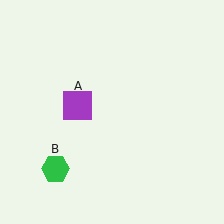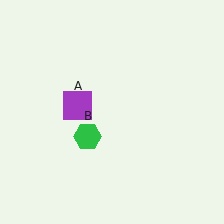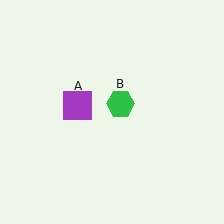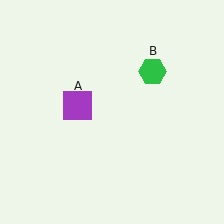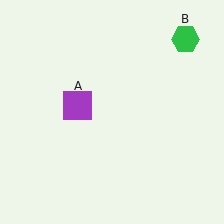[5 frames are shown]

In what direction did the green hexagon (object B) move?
The green hexagon (object B) moved up and to the right.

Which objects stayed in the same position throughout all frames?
Purple square (object A) remained stationary.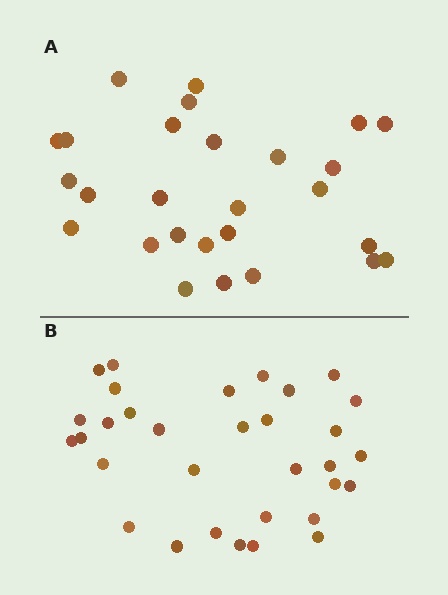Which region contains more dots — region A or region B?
Region B (the bottom region) has more dots.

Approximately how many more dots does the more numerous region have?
Region B has about 5 more dots than region A.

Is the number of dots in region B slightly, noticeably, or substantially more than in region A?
Region B has only slightly more — the two regions are fairly close. The ratio is roughly 1.2 to 1.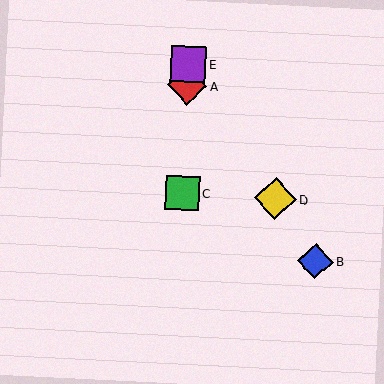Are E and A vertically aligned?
Yes, both are at x≈188.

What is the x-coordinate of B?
Object B is at x≈315.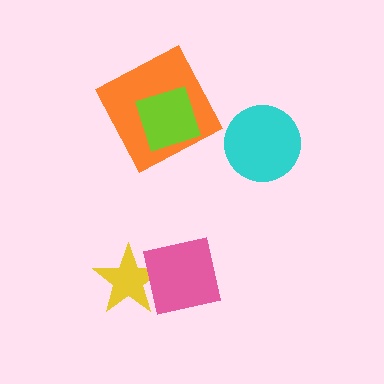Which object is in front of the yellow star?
The pink square is in front of the yellow star.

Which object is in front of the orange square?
The lime square is in front of the orange square.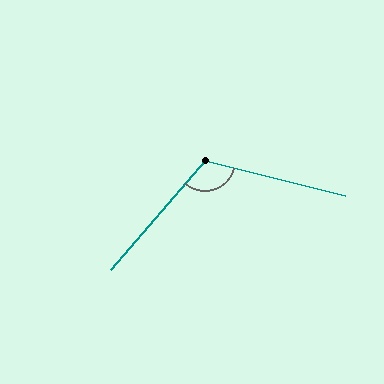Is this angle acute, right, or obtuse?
It is obtuse.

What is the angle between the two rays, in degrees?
Approximately 117 degrees.